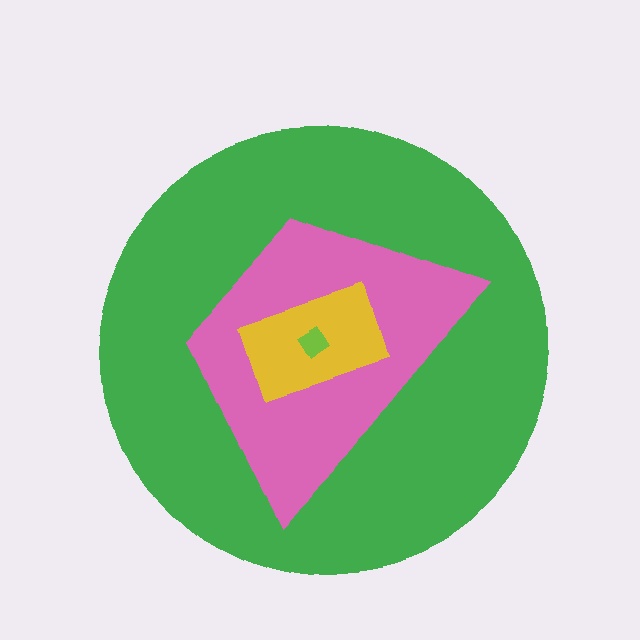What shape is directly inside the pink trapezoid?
The yellow rectangle.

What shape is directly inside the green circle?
The pink trapezoid.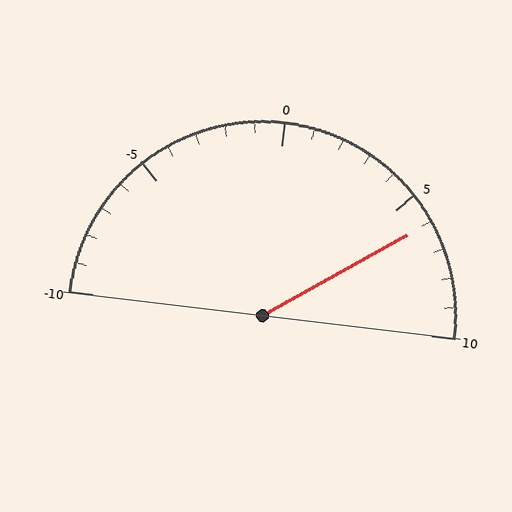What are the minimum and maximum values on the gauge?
The gauge ranges from -10 to 10.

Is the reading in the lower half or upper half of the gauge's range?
The reading is in the upper half of the range (-10 to 10).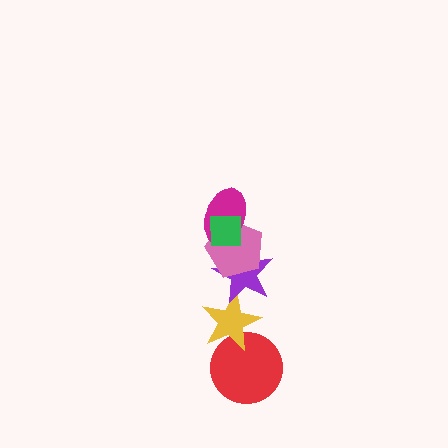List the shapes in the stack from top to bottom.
From top to bottom: the green square, the magenta ellipse, the pink pentagon, the purple star, the yellow star, the red circle.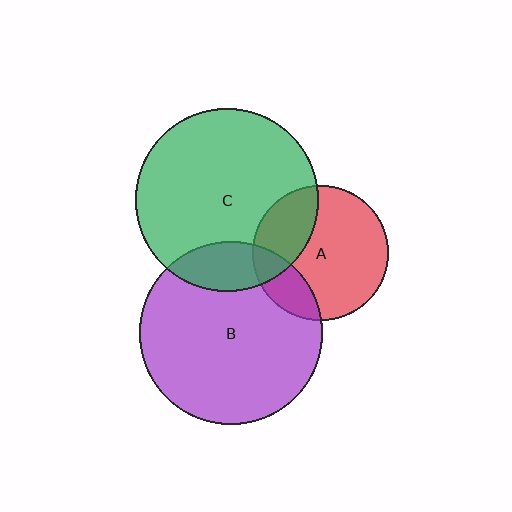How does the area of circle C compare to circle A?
Approximately 1.8 times.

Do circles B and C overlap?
Yes.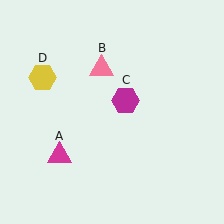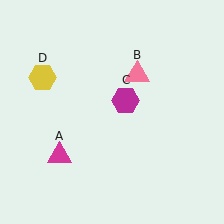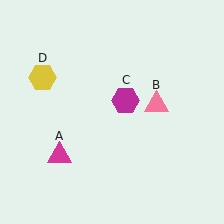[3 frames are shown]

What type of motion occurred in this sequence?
The pink triangle (object B) rotated clockwise around the center of the scene.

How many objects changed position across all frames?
1 object changed position: pink triangle (object B).